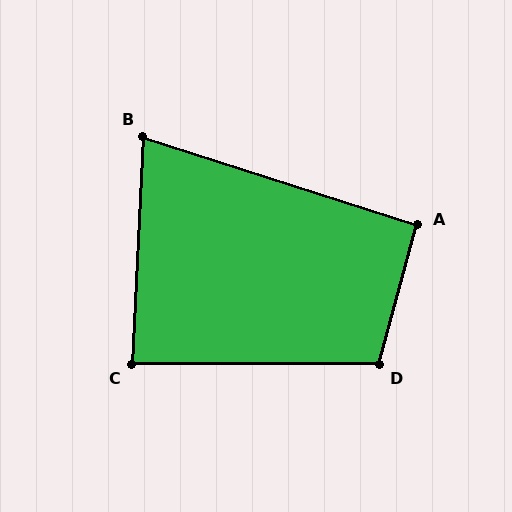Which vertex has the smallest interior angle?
B, at approximately 75 degrees.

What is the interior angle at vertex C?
Approximately 87 degrees (approximately right).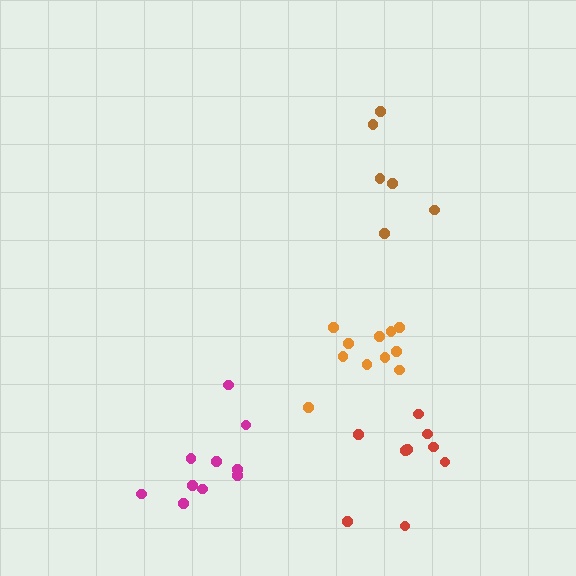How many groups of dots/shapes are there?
There are 4 groups.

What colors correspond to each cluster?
The clusters are colored: brown, orange, magenta, red.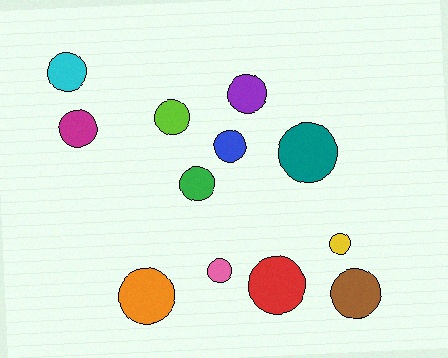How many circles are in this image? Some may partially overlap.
There are 12 circles.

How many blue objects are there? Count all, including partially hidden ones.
There is 1 blue object.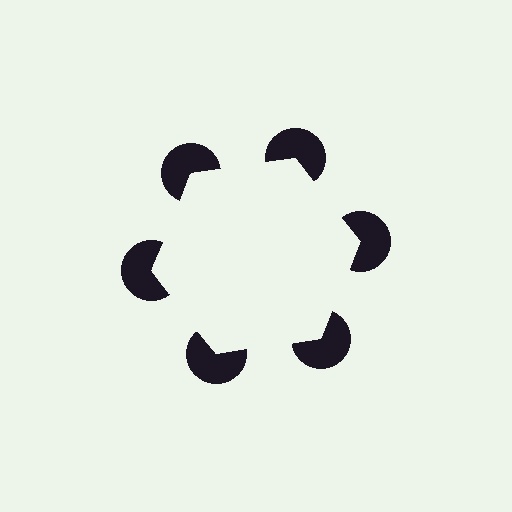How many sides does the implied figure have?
6 sides.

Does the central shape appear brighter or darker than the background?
It typically appears slightly brighter than the background, even though no actual brightness change is drawn.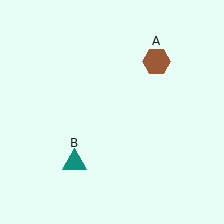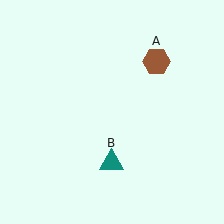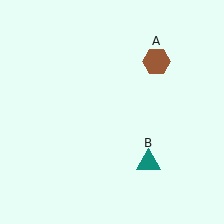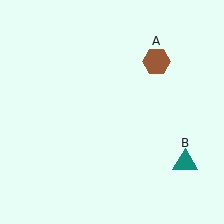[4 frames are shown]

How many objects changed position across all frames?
1 object changed position: teal triangle (object B).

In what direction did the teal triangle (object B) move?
The teal triangle (object B) moved right.